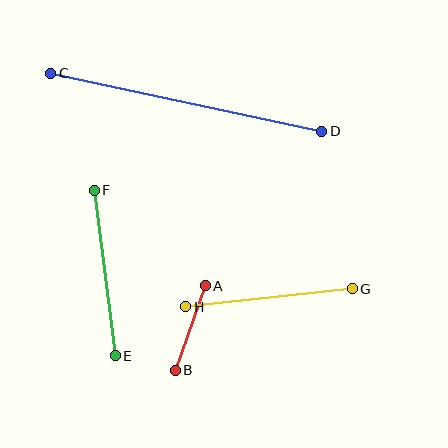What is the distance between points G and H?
The distance is approximately 168 pixels.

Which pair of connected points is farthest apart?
Points C and D are farthest apart.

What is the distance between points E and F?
The distance is approximately 167 pixels.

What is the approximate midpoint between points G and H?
The midpoint is at approximately (269, 298) pixels.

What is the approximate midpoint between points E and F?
The midpoint is at approximately (105, 273) pixels.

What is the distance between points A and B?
The distance is approximately 90 pixels.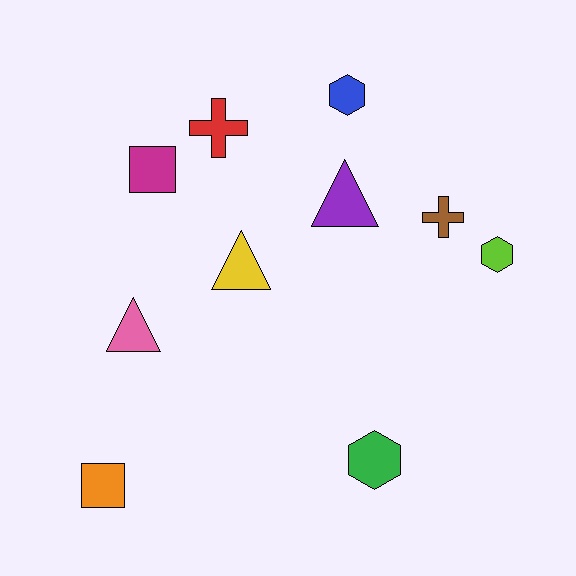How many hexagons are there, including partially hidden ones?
There are 3 hexagons.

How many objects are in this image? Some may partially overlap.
There are 10 objects.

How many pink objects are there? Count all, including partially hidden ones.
There is 1 pink object.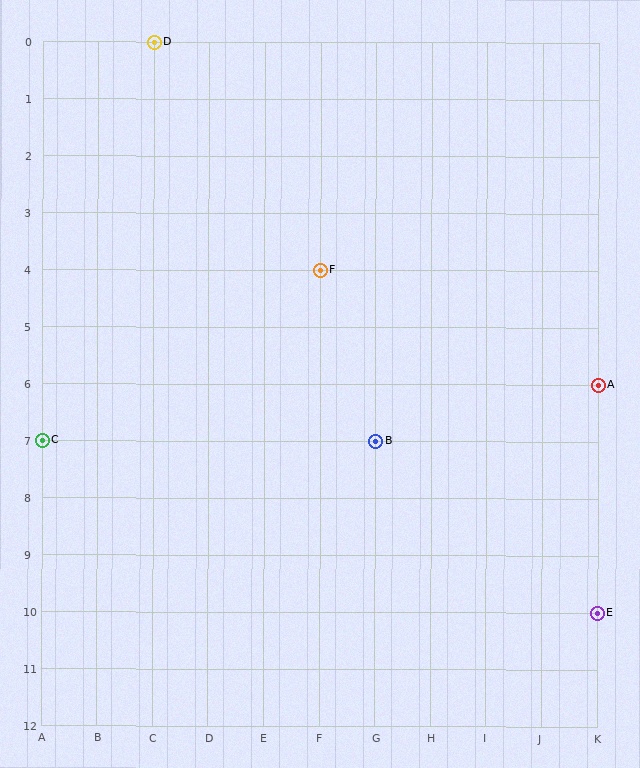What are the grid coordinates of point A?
Point A is at grid coordinates (K, 6).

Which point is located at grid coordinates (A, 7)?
Point C is at (A, 7).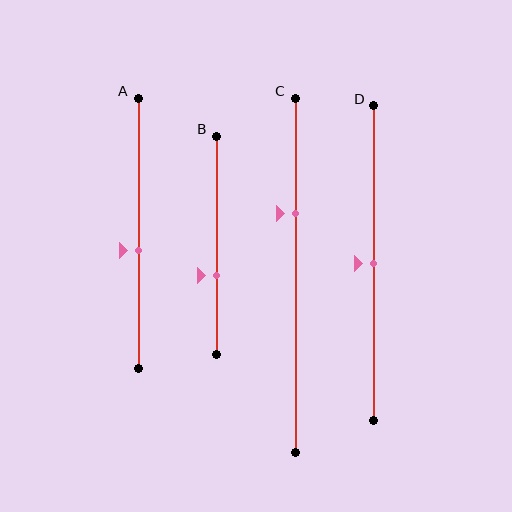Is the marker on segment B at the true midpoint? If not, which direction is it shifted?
No, the marker on segment B is shifted downward by about 14% of the segment length.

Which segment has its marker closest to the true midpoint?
Segment D has its marker closest to the true midpoint.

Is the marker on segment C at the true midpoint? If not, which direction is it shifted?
No, the marker on segment C is shifted upward by about 18% of the segment length.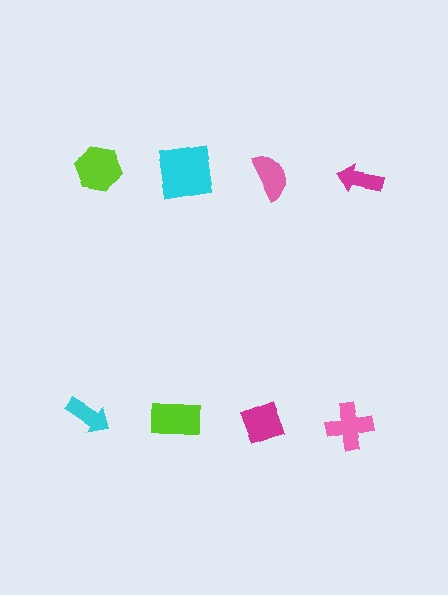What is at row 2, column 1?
A cyan arrow.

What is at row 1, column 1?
A lime hexagon.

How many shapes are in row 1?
4 shapes.